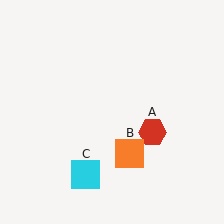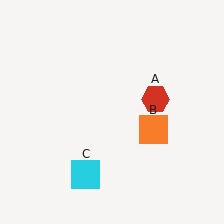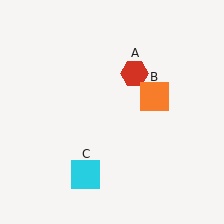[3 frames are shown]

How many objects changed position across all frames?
2 objects changed position: red hexagon (object A), orange square (object B).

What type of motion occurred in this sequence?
The red hexagon (object A), orange square (object B) rotated counterclockwise around the center of the scene.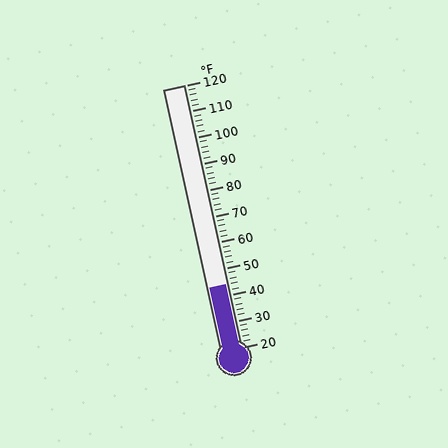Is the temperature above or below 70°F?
The temperature is below 70°F.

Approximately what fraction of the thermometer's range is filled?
The thermometer is filled to approximately 25% of its range.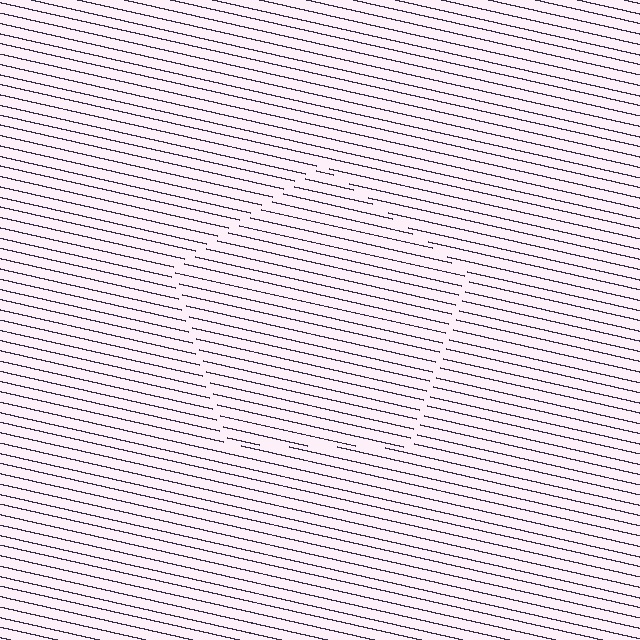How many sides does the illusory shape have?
5 sides — the line-ends trace a pentagon.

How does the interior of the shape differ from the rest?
The interior of the shape contains the same grating, shifted by half a period — the contour is defined by the phase discontinuity where line-ends from the inner and outer gratings abut.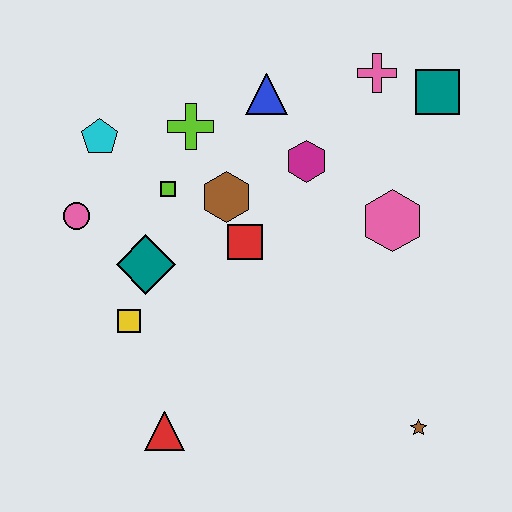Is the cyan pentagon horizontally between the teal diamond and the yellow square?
No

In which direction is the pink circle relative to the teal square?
The pink circle is to the left of the teal square.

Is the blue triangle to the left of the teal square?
Yes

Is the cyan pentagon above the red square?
Yes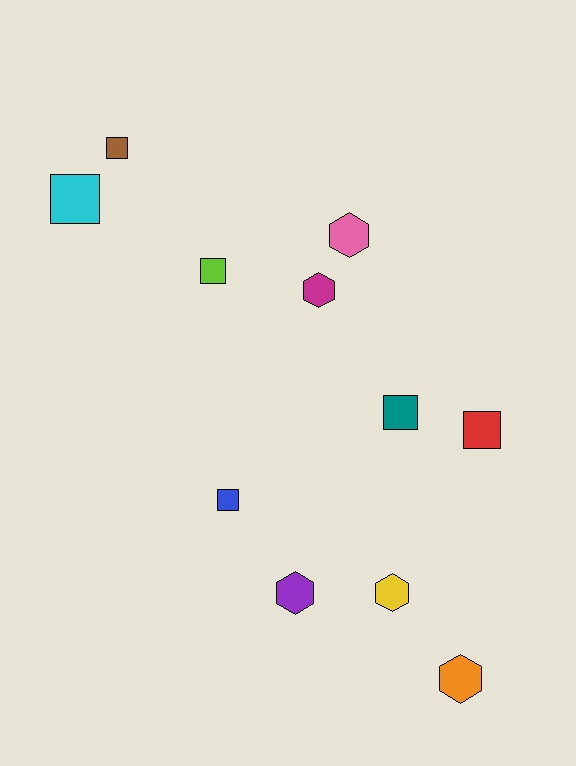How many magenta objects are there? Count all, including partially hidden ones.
There is 1 magenta object.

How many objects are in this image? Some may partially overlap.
There are 11 objects.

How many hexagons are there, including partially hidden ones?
There are 5 hexagons.